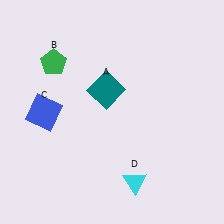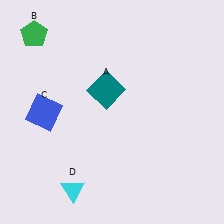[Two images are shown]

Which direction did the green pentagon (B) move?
The green pentagon (B) moved up.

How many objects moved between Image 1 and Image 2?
2 objects moved between the two images.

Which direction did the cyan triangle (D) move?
The cyan triangle (D) moved left.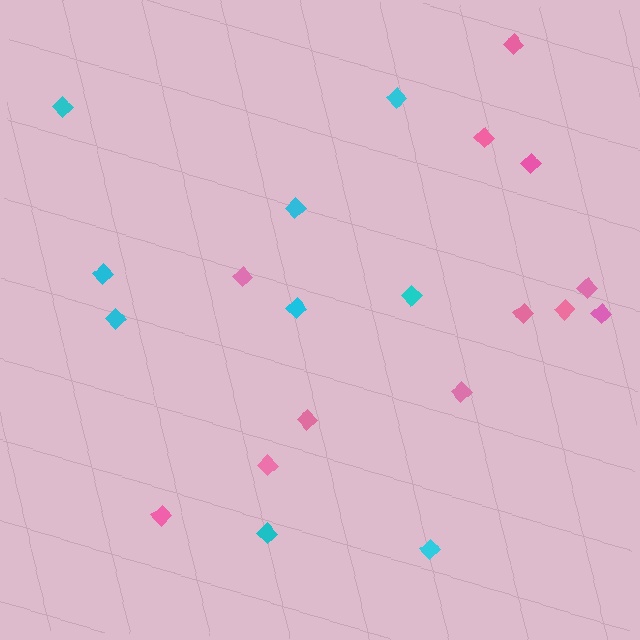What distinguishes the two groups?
There are 2 groups: one group of cyan diamonds (9) and one group of pink diamonds (12).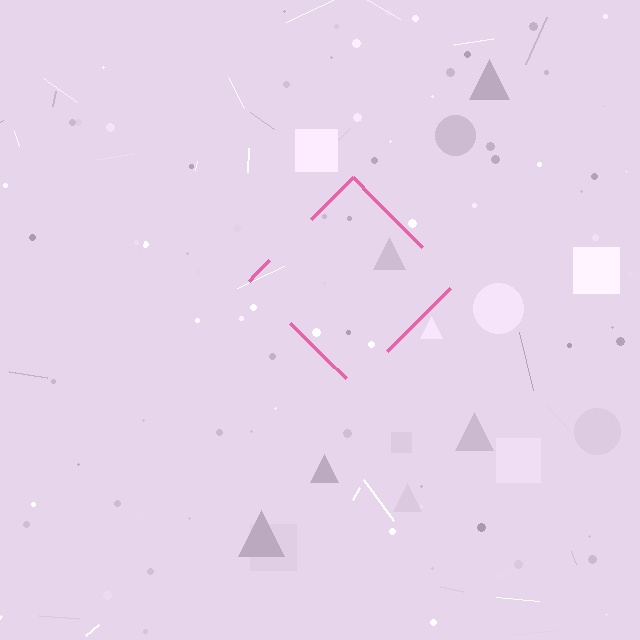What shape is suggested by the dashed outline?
The dashed outline suggests a diamond.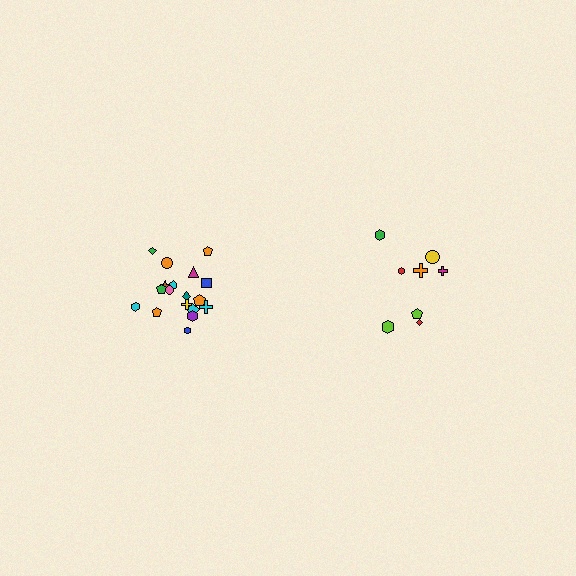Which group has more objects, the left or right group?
The left group.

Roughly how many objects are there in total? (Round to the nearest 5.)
Roughly 25 objects in total.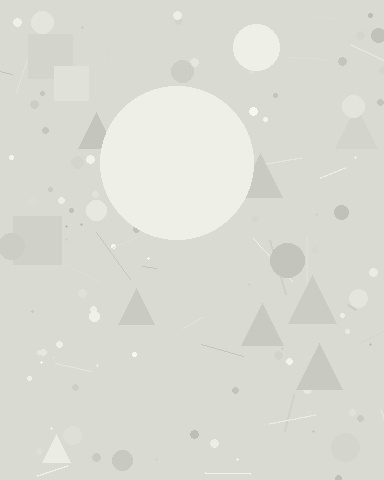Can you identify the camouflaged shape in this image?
The camouflaged shape is a circle.